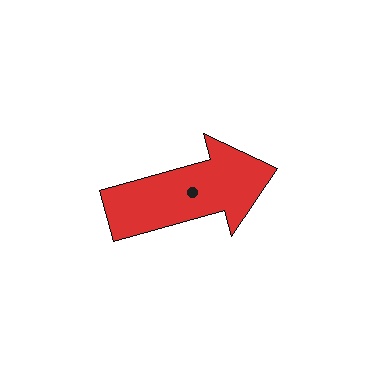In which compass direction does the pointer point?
East.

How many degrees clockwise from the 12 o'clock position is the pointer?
Approximately 75 degrees.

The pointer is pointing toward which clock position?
Roughly 2 o'clock.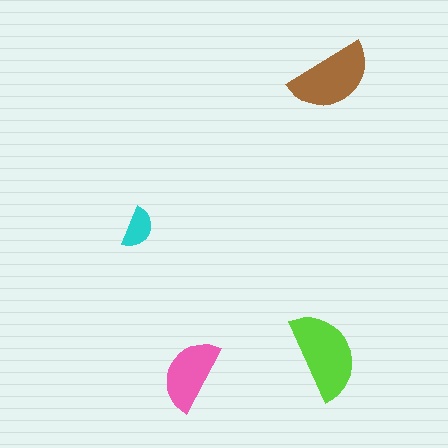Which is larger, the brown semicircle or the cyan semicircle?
The brown one.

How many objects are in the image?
There are 4 objects in the image.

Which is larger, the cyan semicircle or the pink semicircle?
The pink one.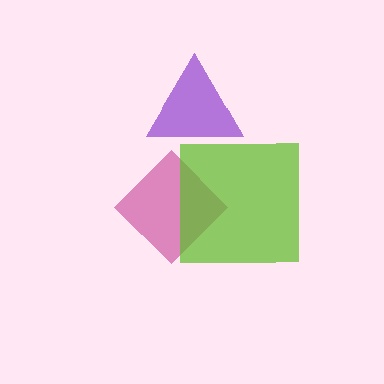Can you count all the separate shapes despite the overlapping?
Yes, there are 3 separate shapes.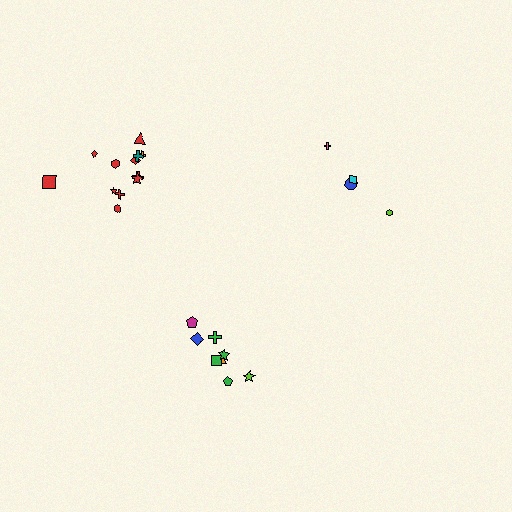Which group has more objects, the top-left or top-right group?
The top-left group.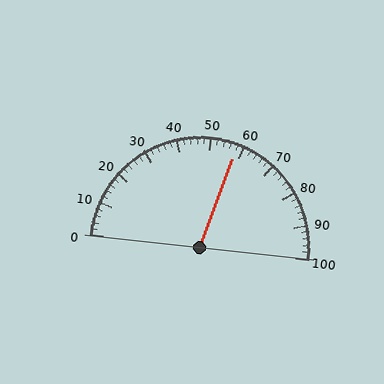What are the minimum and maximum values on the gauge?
The gauge ranges from 0 to 100.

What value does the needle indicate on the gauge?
The needle indicates approximately 58.